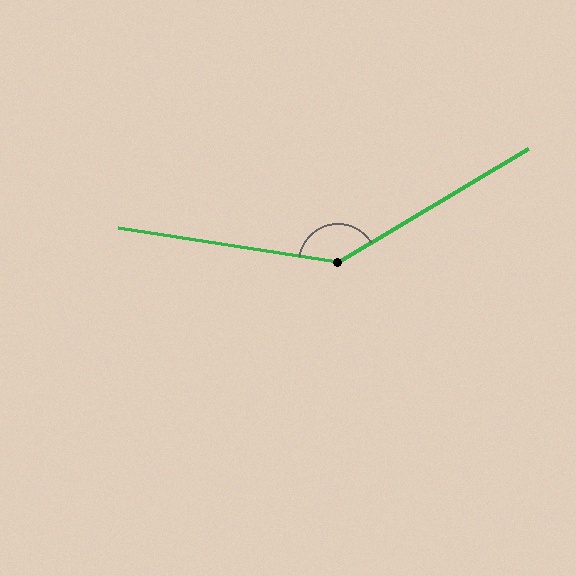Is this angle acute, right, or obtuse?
It is obtuse.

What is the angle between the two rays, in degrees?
Approximately 140 degrees.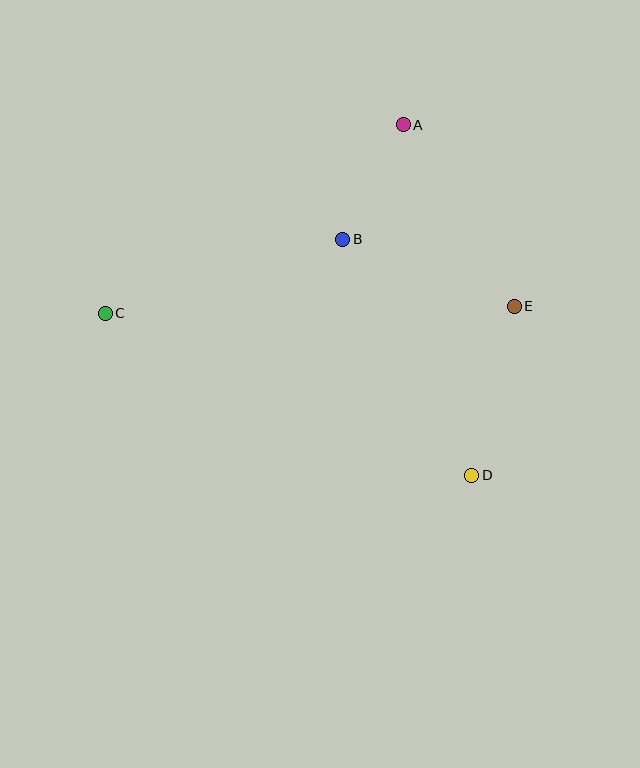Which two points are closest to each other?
Points A and B are closest to each other.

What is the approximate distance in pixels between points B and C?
The distance between B and C is approximately 249 pixels.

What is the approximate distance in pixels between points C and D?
The distance between C and D is approximately 401 pixels.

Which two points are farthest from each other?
Points C and E are farthest from each other.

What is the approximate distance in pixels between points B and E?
The distance between B and E is approximately 184 pixels.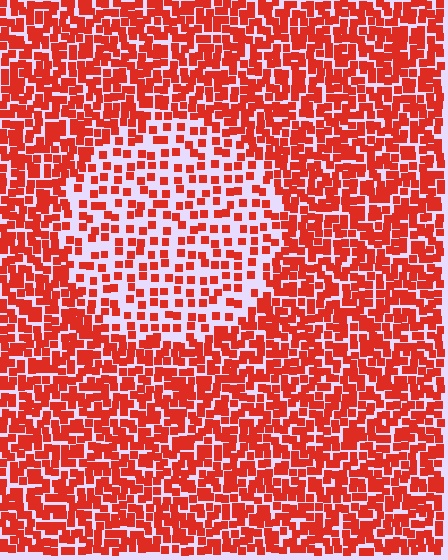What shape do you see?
I see a circle.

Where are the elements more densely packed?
The elements are more densely packed outside the circle boundary.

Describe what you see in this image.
The image contains small red elements arranged at two different densities. A circle-shaped region is visible where the elements are less densely packed than the surrounding area.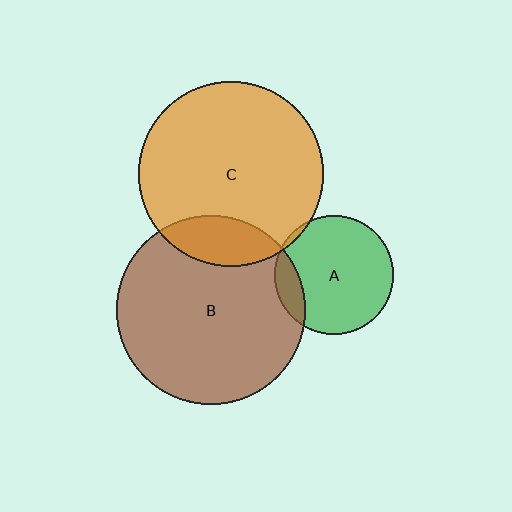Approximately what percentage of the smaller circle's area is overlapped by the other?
Approximately 15%.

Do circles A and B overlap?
Yes.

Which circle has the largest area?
Circle B (brown).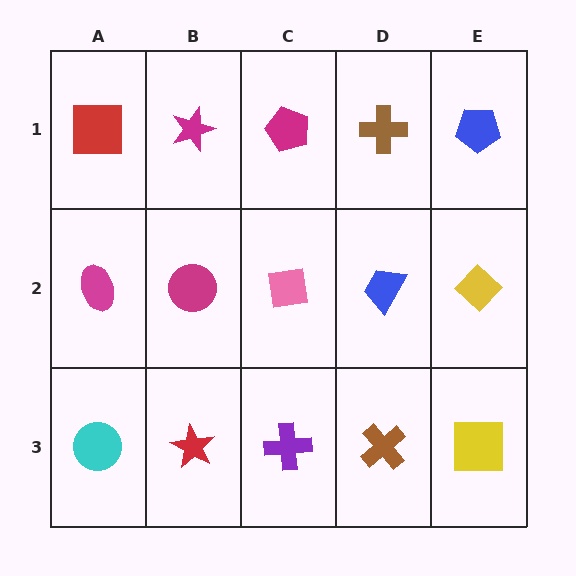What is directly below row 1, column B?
A magenta circle.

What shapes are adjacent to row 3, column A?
A magenta ellipse (row 2, column A), a red star (row 3, column B).